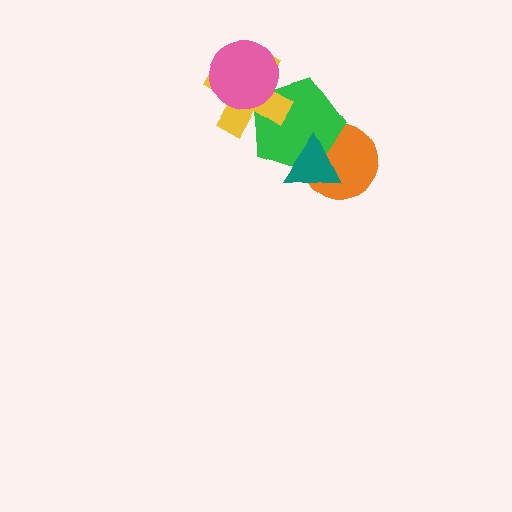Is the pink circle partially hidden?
No, no other shape covers it.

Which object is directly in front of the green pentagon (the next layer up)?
The yellow cross is directly in front of the green pentagon.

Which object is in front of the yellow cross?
The pink circle is in front of the yellow cross.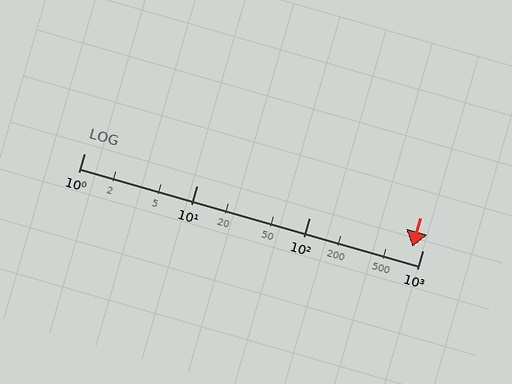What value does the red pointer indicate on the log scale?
The pointer indicates approximately 810.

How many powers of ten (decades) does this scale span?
The scale spans 3 decades, from 1 to 1000.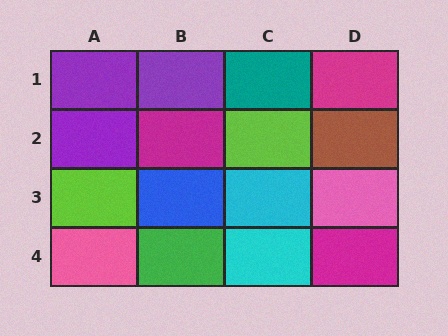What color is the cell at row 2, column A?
Purple.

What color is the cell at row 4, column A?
Pink.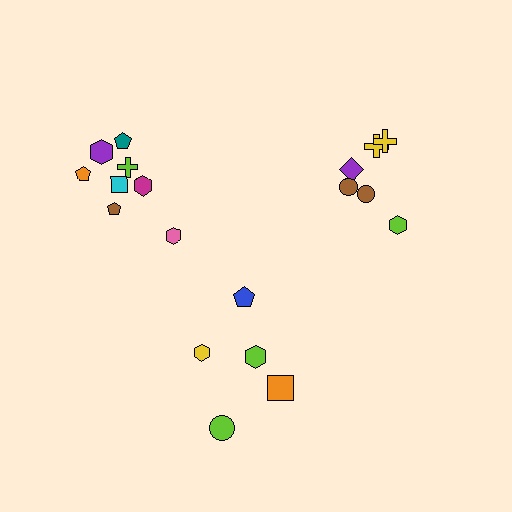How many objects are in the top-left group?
There are 8 objects.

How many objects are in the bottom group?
There are 5 objects.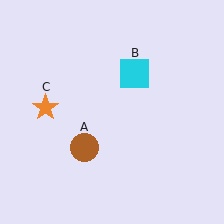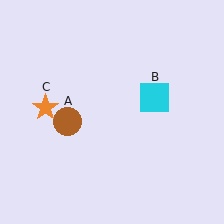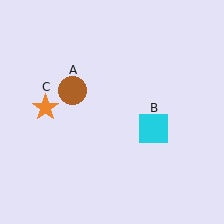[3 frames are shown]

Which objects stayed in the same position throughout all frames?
Orange star (object C) remained stationary.